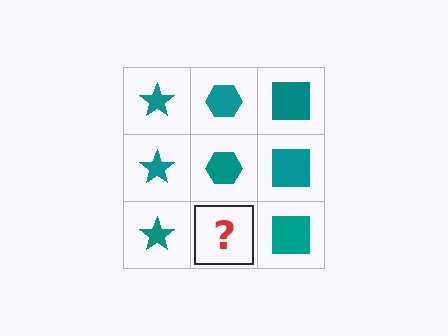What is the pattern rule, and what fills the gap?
The rule is that each column has a consistent shape. The gap should be filled with a teal hexagon.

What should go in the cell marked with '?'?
The missing cell should contain a teal hexagon.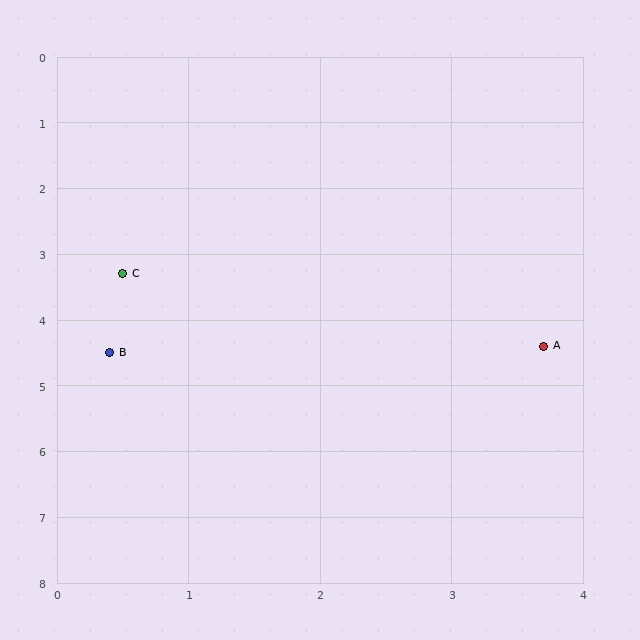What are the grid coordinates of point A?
Point A is at approximately (3.7, 4.4).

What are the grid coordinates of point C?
Point C is at approximately (0.5, 3.3).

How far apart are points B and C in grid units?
Points B and C are about 1.2 grid units apart.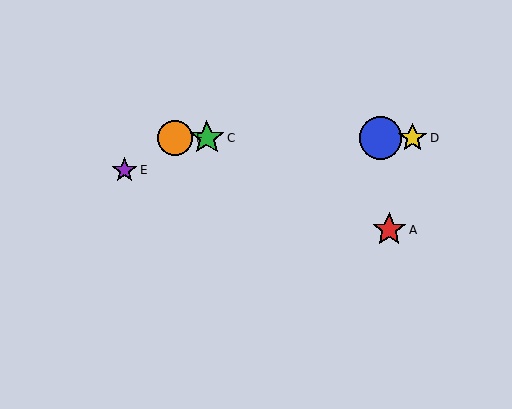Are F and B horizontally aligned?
Yes, both are at y≈138.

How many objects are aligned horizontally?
4 objects (B, C, D, F) are aligned horizontally.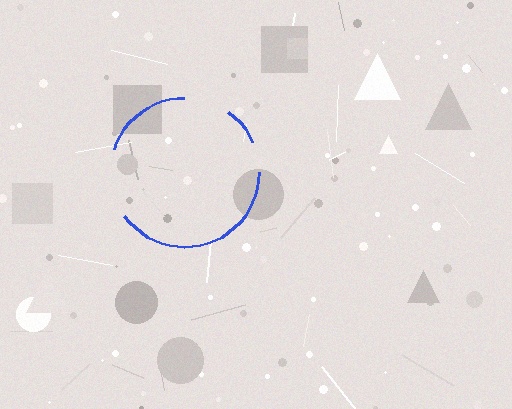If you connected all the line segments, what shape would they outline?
They would outline a circle.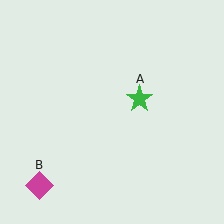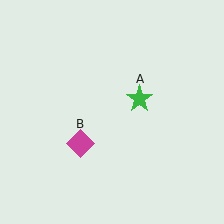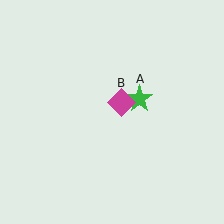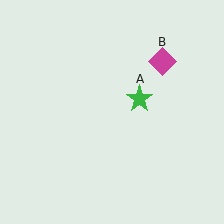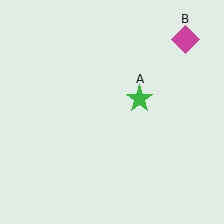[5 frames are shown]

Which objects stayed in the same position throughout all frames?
Green star (object A) remained stationary.